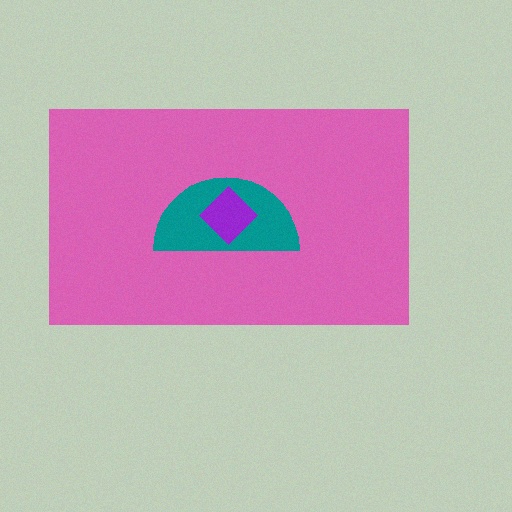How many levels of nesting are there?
3.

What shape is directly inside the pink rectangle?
The teal semicircle.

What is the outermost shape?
The pink rectangle.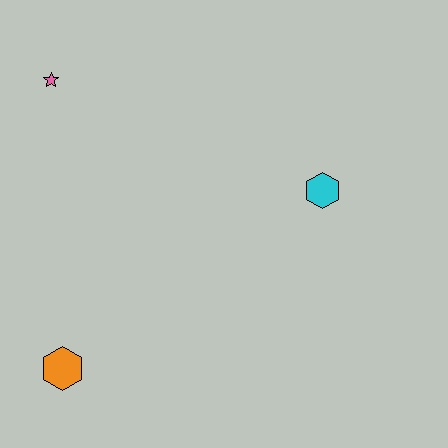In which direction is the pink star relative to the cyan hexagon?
The pink star is to the left of the cyan hexagon.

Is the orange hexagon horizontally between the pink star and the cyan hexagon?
Yes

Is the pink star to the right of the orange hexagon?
No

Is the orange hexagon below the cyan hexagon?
Yes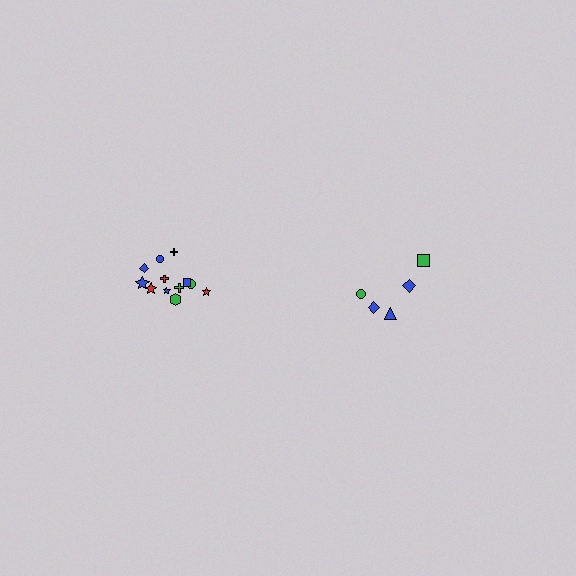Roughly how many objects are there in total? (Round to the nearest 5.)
Roughly 15 objects in total.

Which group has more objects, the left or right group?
The left group.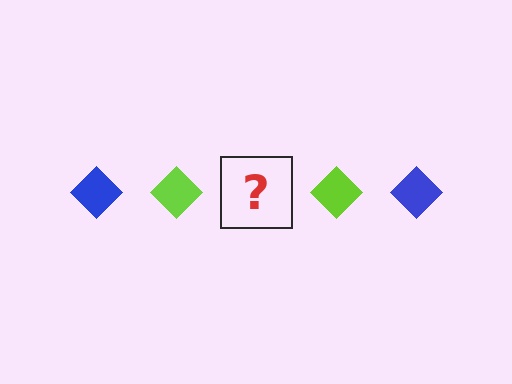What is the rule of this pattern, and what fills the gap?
The rule is that the pattern cycles through blue, lime diamonds. The gap should be filled with a blue diamond.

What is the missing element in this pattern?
The missing element is a blue diamond.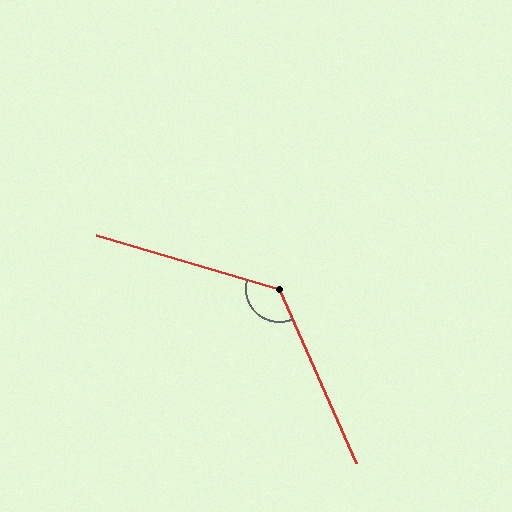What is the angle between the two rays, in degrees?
Approximately 130 degrees.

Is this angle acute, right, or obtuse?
It is obtuse.